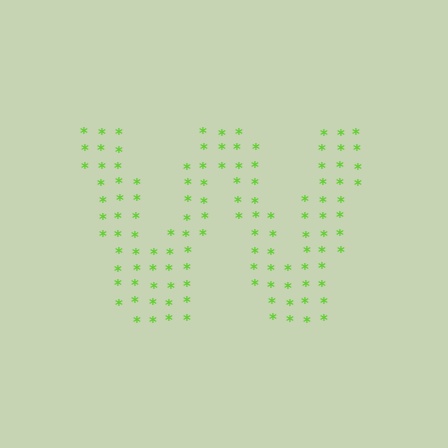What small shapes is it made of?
It is made of small asterisks.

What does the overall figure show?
The overall figure shows the letter W.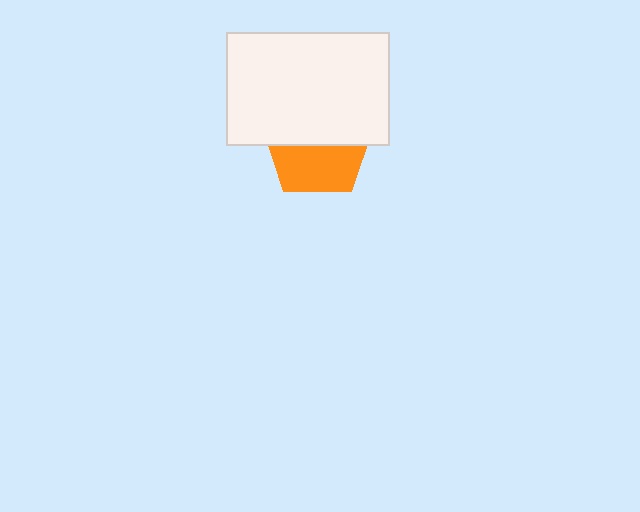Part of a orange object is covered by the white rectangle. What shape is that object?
It is a pentagon.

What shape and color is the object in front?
The object in front is a white rectangle.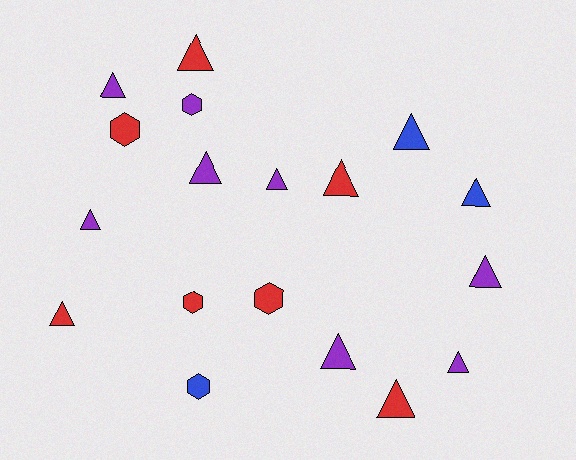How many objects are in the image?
There are 18 objects.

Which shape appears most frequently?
Triangle, with 13 objects.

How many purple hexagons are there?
There is 1 purple hexagon.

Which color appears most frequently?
Purple, with 8 objects.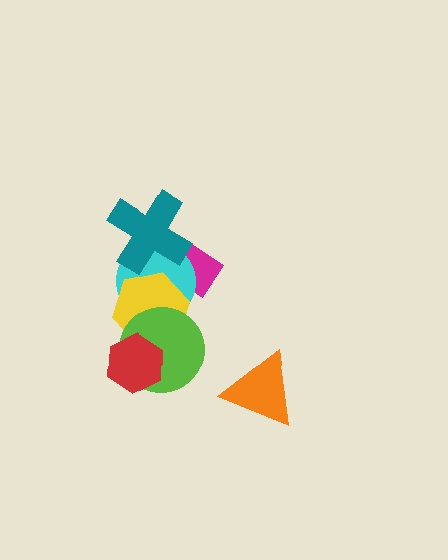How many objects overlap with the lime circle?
3 objects overlap with the lime circle.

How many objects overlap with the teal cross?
2 objects overlap with the teal cross.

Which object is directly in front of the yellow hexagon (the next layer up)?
The lime circle is directly in front of the yellow hexagon.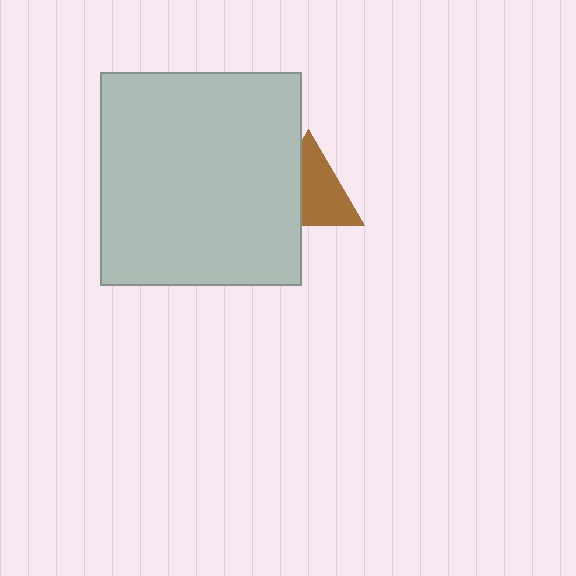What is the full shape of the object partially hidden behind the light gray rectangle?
The partially hidden object is a brown triangle.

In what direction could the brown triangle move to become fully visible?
The brown triangle could move right. That would shift it out from behind the light gray rectangle entirely.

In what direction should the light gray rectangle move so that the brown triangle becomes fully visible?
The light gray rectangle should move left. That is the shortest direction to clear the overlap and leave the brown triangle fully visible.